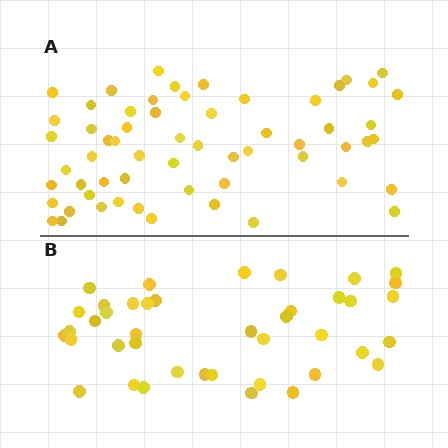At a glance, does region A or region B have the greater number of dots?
Region A (the top region) has more dots.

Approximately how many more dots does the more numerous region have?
Region A has approximately 20 more dots than region B.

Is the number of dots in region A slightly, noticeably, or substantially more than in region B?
Region A has substantially more. The ratio is roughly 1.5 to 1.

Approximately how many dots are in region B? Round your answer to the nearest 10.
About 40 dots. (The exact count is 41, which rounds to 40.)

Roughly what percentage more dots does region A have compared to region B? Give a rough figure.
About 45% more.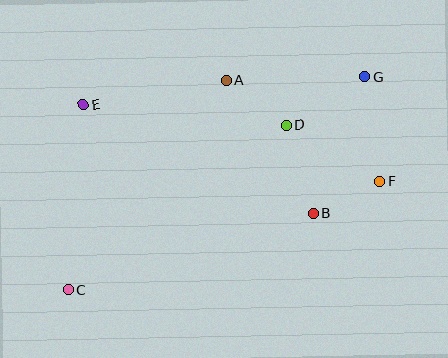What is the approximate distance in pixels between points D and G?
The distance between D and G is approximately 92 pixels.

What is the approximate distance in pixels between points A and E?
The distance between A and E is approximately 145 pixels.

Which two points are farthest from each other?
Points C and G are farthest from each other.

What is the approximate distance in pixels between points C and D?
The distance between C and D is approximately 273 pixels.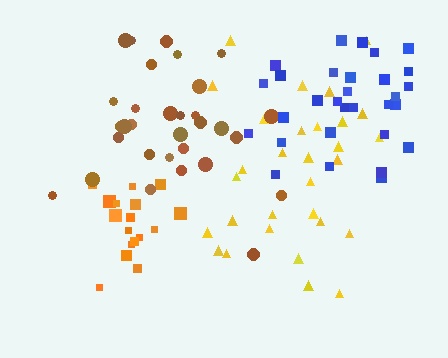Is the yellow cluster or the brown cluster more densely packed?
Brown.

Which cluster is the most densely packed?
Orange.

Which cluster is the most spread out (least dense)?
Yellow.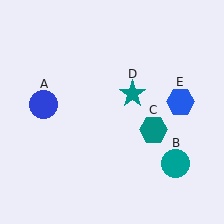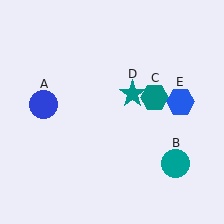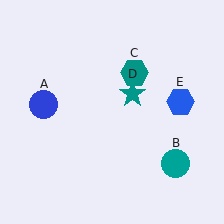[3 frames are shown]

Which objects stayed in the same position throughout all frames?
Blue circle (object A) and teal circle (object B) and teal star (object D) and blue hexagon (object E) remained stationary.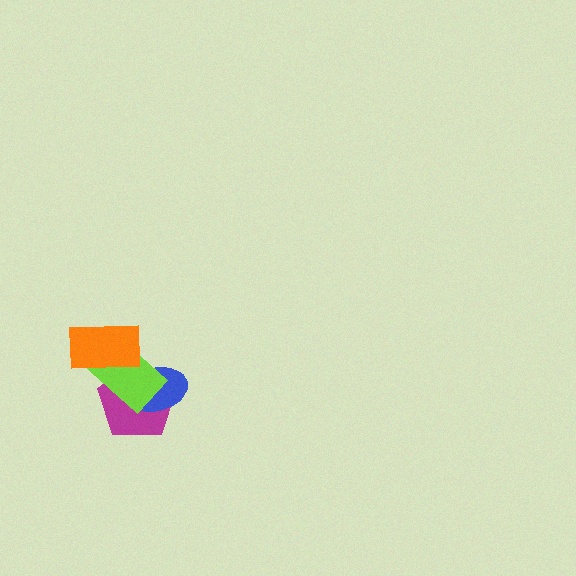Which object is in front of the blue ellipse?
The lime rectangle is in front of the blue ellipse.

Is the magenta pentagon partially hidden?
Yes, it is partially covered by another shape.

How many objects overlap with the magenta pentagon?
3 objects overlap with the magenta pentagon.